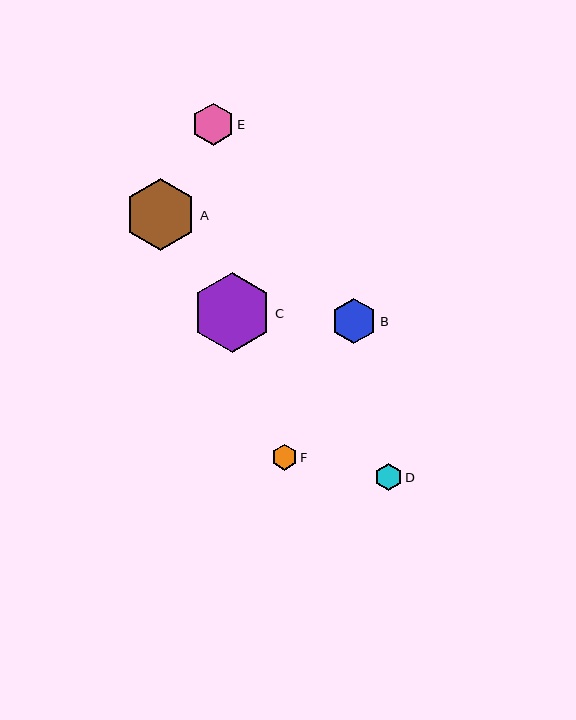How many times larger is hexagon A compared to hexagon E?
Hexagon A is approximately 1.7 times the size of hexagon E.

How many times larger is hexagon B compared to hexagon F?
Hexagon B is approximately 1.8 times the size of hexagon F.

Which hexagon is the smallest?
Hexagon F is the smallest with a size of approximately 26 pixels.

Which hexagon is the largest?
Hexagon C is the largest with a size of approximately 80 pixels.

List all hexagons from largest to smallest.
From largest to smallest: C, A, B, E, D, F.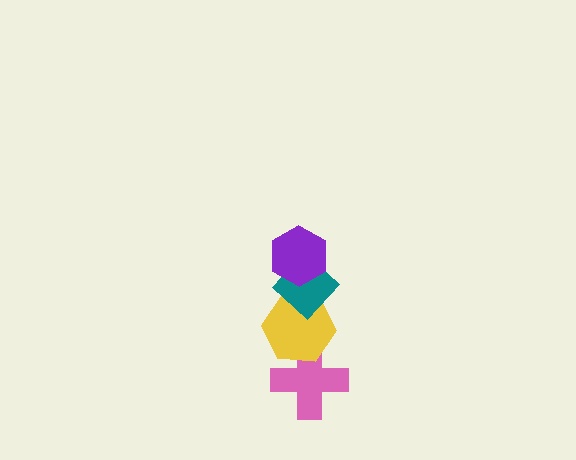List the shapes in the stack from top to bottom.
From top to bottom: the purple hexagon, the teal diamond, the yellow hexagon, the pink cross.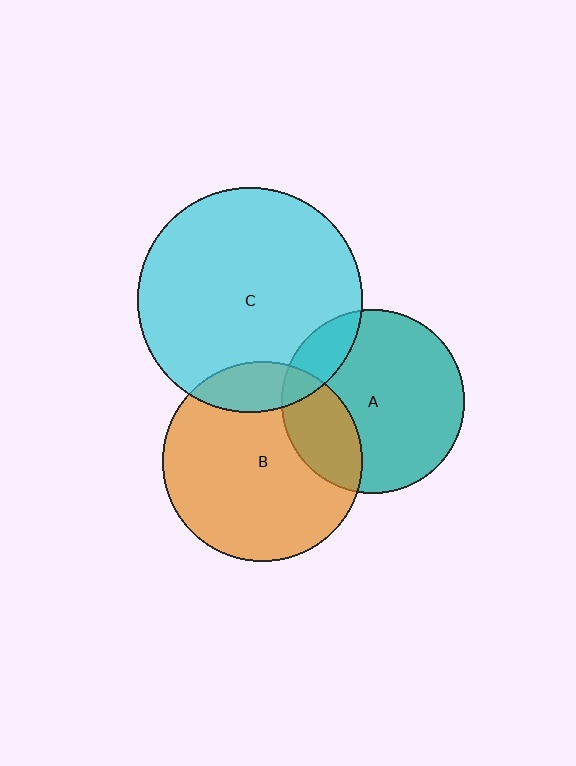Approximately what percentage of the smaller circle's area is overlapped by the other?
Approximately 25%.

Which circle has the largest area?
Circle C (cyan).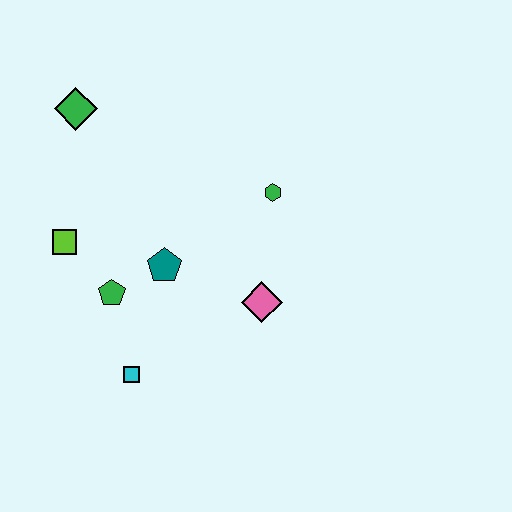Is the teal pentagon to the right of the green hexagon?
No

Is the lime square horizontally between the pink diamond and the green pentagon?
No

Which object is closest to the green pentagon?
The teal pentagon is closest to the green pentagon.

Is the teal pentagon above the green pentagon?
Yes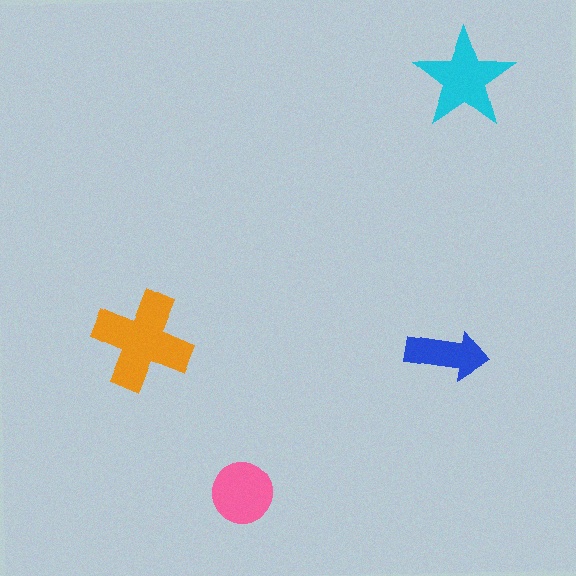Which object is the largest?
The orange cross.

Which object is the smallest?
The blue arrow.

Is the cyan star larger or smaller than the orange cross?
Smaller.